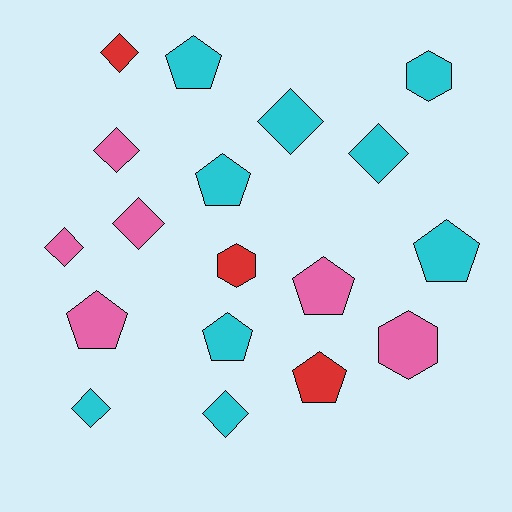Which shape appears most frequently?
Diamond, with 8 objects.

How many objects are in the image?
There are 18 objects.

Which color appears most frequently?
Cyan, with 9 objects.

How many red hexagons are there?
There is 1 red hexagon.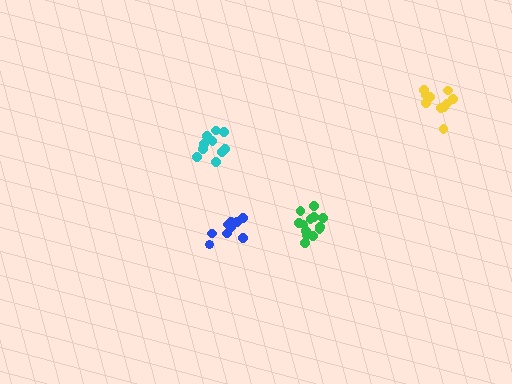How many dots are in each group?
Group 1: 13 dots, Group 2: 10 dots, Group 3: 10 dots, Group 4: 10 dots (43 total).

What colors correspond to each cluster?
The clusters are colored: green, blue, cyan, yellow.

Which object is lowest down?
The blue cluster is bottommost.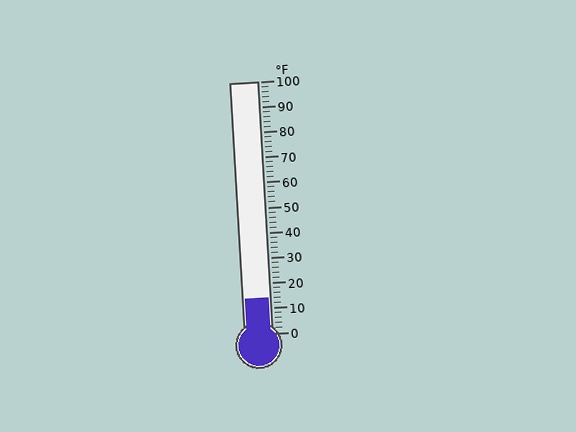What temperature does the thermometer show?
The thermometer shows approximately 14°F.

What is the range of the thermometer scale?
The thermometer scale ranges from 0°F to 100°F.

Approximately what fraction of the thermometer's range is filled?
The thermometer is filled to approximately 15% of its range.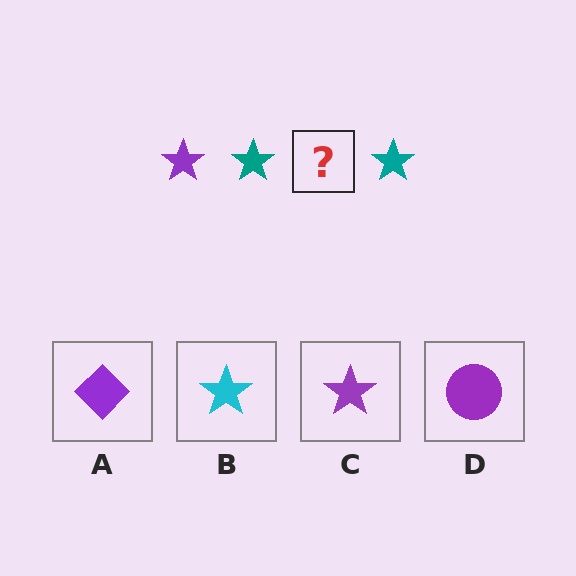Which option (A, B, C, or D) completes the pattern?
C.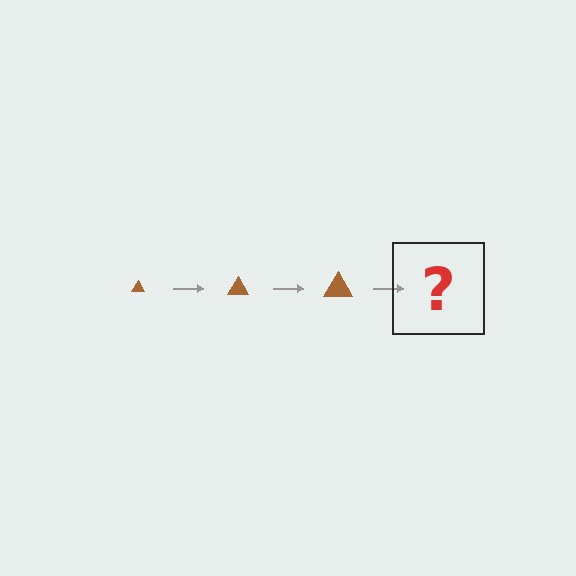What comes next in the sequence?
The next element should be a brown triangle, larger than the previous one.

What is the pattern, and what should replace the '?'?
The pattern is that the triangle gets progressively larger each step. The '?' should be a brown triangle, larger than the previous one.